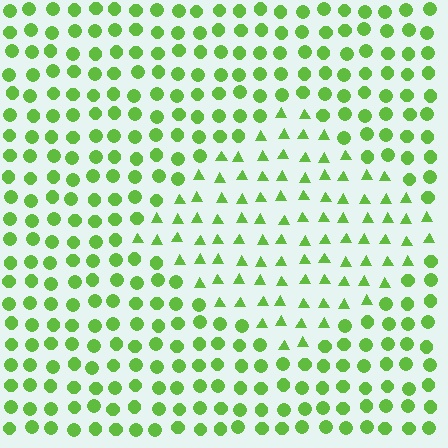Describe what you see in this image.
The image is filled with small lime elements arranged in a uniform grid. A diamond-shaped region contains triangles, while the surrounding area contains circles. The boundary is defined purely by the change in element shape.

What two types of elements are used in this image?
The image uses triangles inside the diamond region and circles outside it.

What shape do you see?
I see a diamond.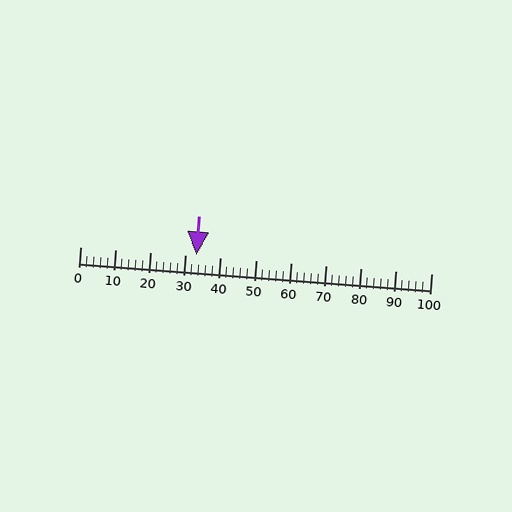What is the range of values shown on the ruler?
The ruler shows values from 0 to 100.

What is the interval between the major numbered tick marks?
The major tick marks are spaced 10 units apart.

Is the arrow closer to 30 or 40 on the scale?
The arrow is closer to 30.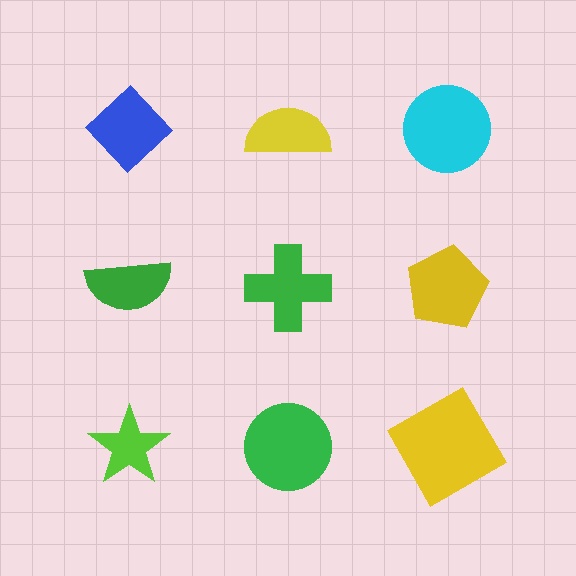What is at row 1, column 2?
A yellow semicircle.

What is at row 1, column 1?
A blue diamond.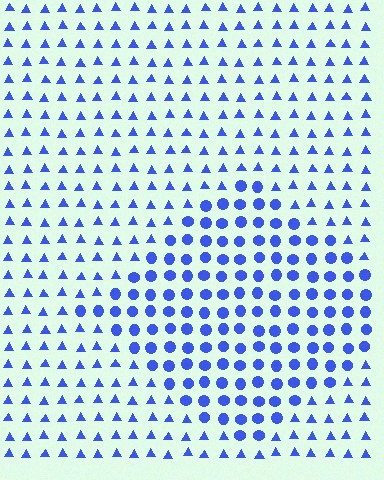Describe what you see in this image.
The image is filled with small blue elements arranged in a uniform grid. A diamond-shaped region contains circles, while the surrounding area contains triangles. The boundary is defined purely by the change in element shape.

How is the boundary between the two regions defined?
The boundary is defined by a change in element shape: circles inside vs. triangles outside. All elements share the same color and spacing.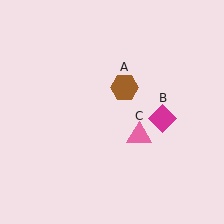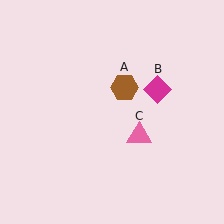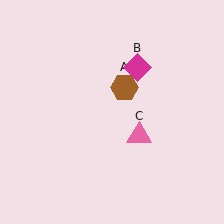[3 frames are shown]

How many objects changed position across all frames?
1 object changed position: magenta diamond (object B).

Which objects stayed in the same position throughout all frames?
Brown hexagon (object A) and pink triangle (object C) remained stationary.